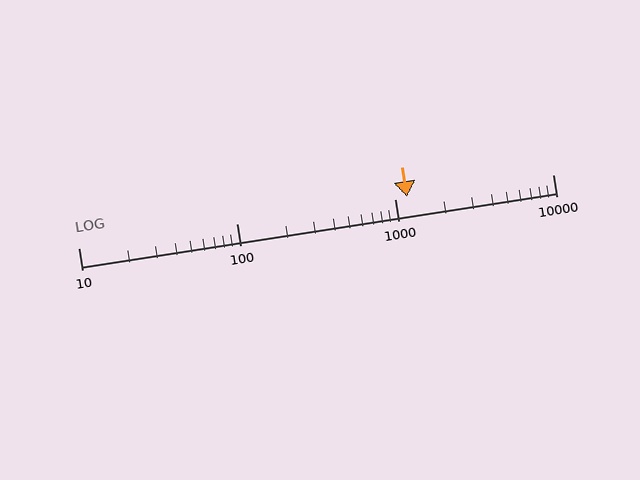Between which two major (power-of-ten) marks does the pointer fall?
The pointer is between 1000 and 10000.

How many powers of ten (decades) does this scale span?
The scale spans 3 decades, from 10 to 10000.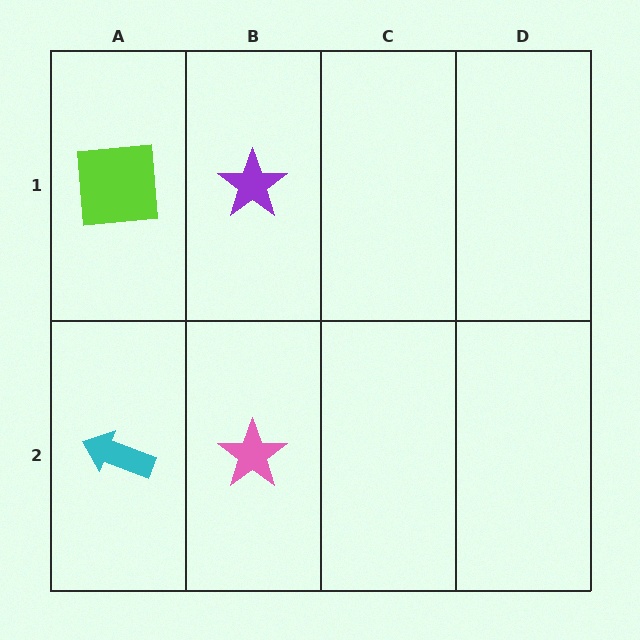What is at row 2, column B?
A pink star.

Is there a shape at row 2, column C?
No, that cell is empty.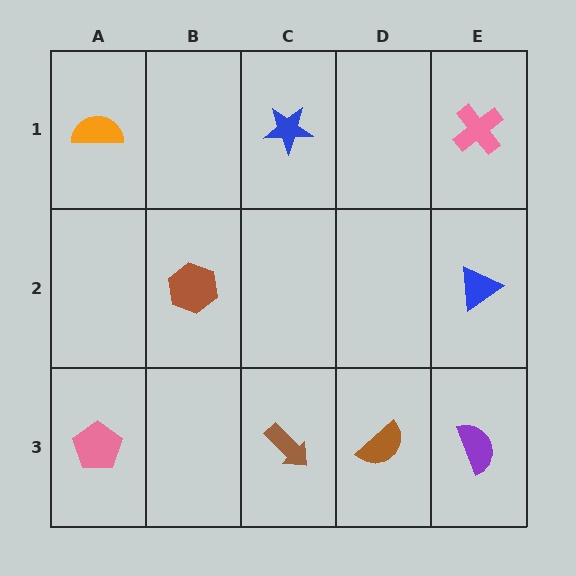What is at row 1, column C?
A blue star.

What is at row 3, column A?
A pink pentagon.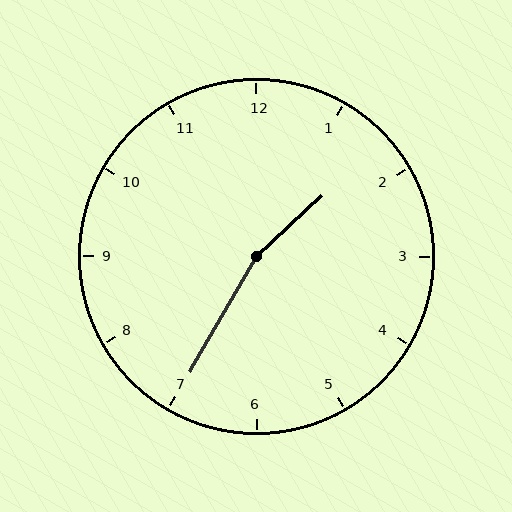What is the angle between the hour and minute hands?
Approximately 162 degrees.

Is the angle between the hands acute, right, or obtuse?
It is obtuse.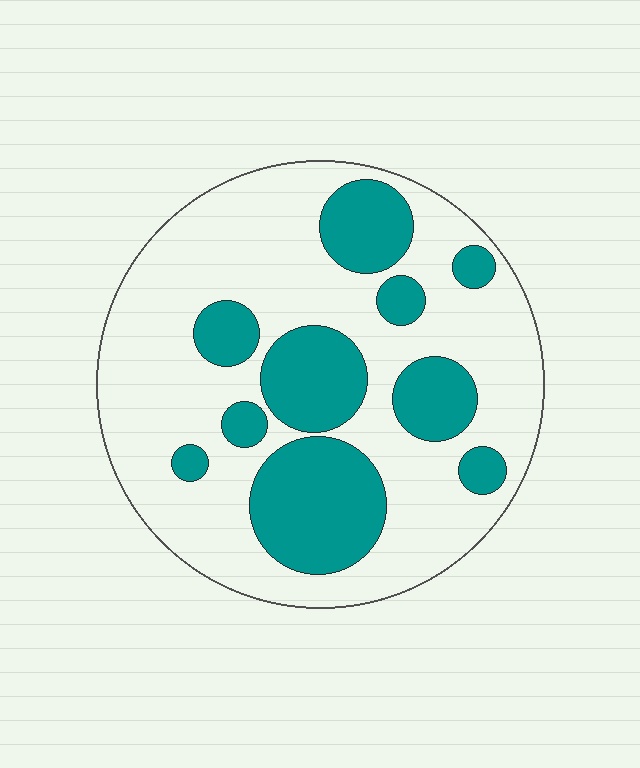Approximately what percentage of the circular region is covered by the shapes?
Approximately 30%.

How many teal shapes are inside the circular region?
10.